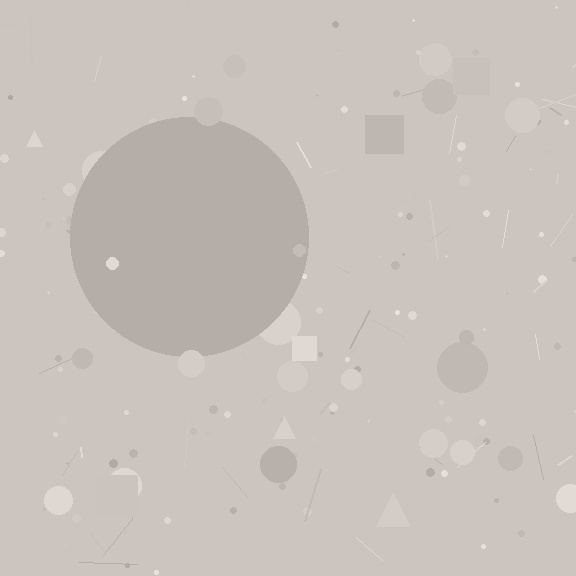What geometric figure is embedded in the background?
A circle is embedded in the background.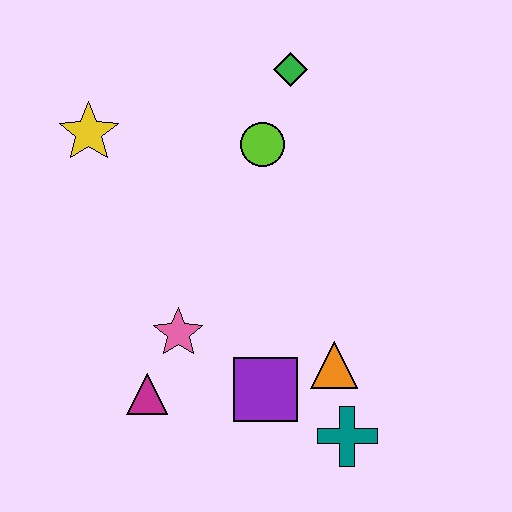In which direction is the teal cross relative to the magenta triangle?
The teal cross is to the right of the magenta triangle.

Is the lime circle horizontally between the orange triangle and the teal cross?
No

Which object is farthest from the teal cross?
The yellow star is farthest from the teal cross.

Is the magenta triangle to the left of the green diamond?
Yes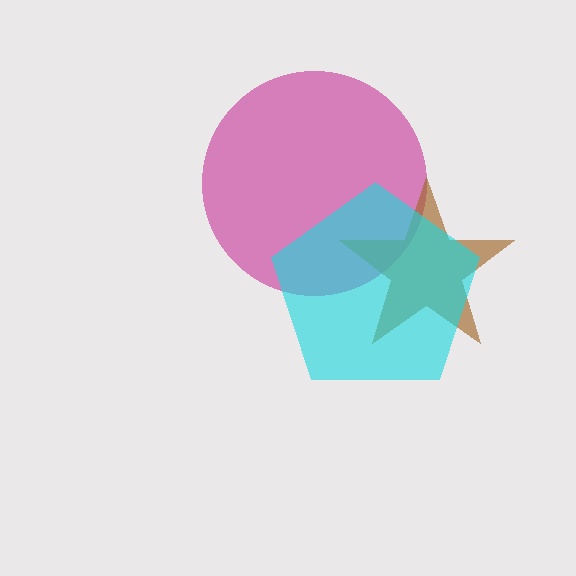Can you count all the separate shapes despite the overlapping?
Yes, there are 3 separate shapes.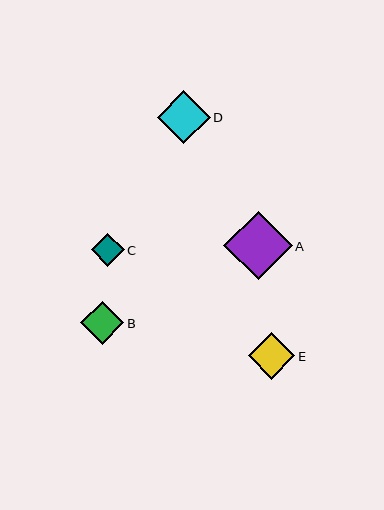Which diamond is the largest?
Diamond A is the largest with a size of approximately 69 pixels.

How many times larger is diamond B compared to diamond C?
Diamond B is approximately 1.3 times the size of diamond C.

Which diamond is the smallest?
Diamond C is the smallest with a size of approximately 33 pixels.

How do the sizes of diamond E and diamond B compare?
Diamond E and diamond B are approximately the same size.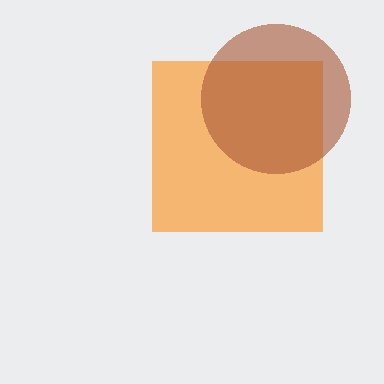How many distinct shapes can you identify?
There are 2 distinct shapes: an orange square, a brown circle.